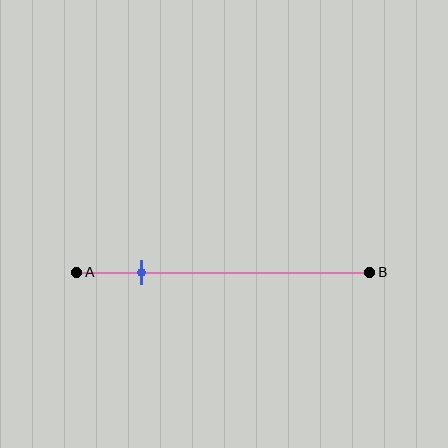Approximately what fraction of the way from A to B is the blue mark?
The blue mark is approximately 20% of the way from A to B.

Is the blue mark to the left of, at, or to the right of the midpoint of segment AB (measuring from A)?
The blue mark is to the left of the midpoint of segment AB.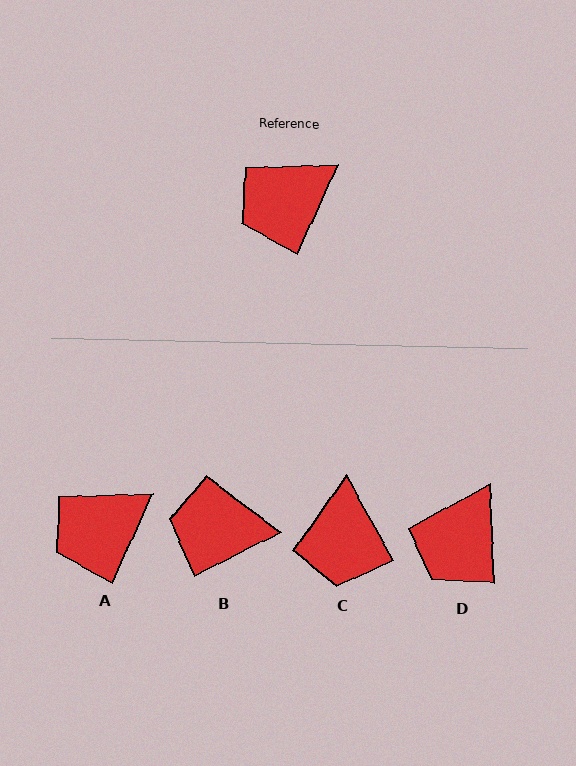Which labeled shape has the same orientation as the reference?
A.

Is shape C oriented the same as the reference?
No, it is off by about 53 degrees.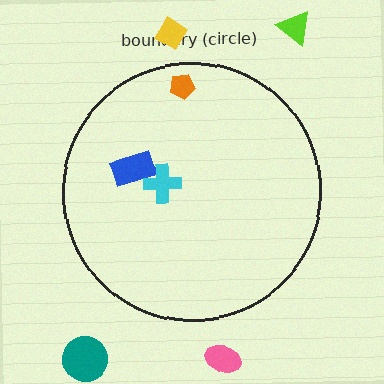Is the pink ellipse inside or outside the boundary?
Outside.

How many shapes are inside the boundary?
3 inside, 4 outside.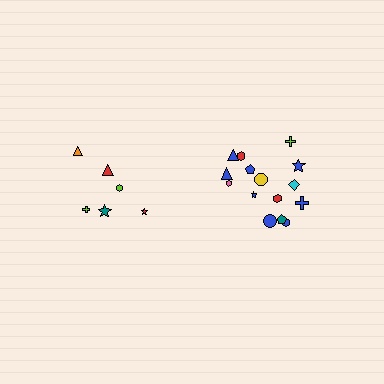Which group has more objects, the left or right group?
The right group.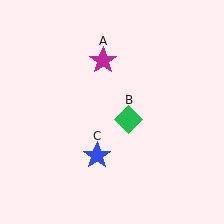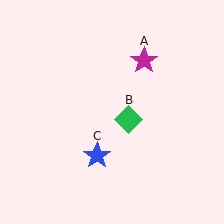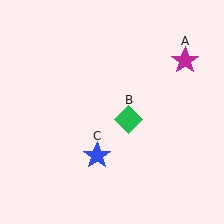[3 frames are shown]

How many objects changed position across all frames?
1 object changed position: magenta star (object A).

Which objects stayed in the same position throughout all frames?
Green diamond (object B) and blue star (object C) remained stationary.